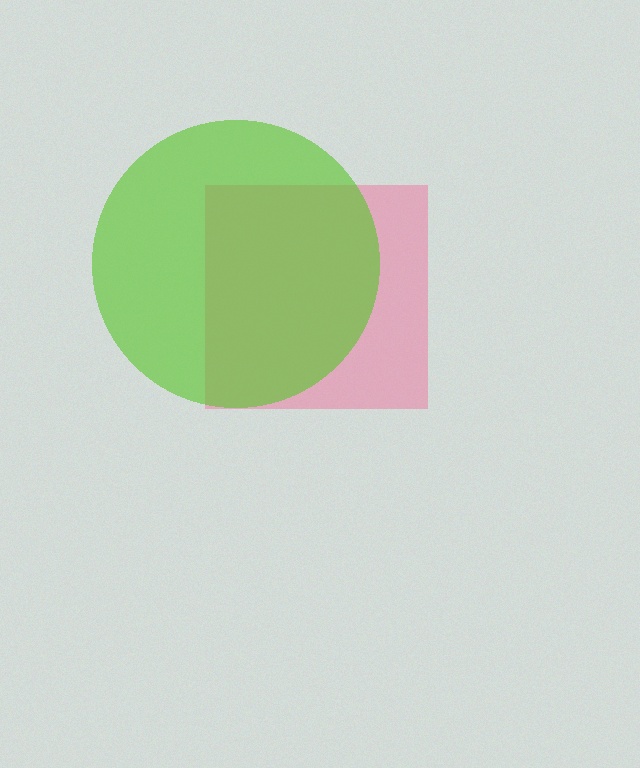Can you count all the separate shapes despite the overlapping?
Yes, there are 2 separate shapes.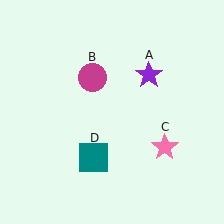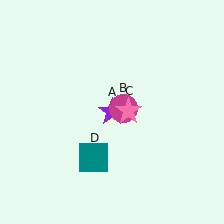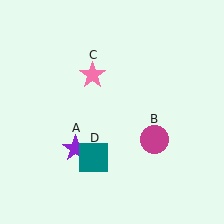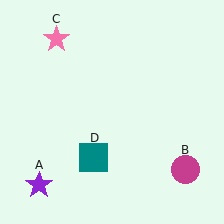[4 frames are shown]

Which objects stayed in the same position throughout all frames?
Teal square (object D) remained stationary.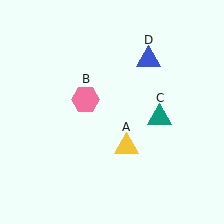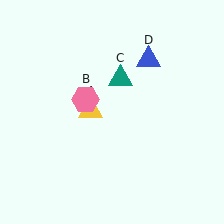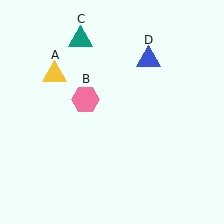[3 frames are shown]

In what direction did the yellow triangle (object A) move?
The yellow triangle (object A) moved up and to the left.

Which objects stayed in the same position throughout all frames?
Pink hexagon (object B) and blue triangle (object D) remained stationary.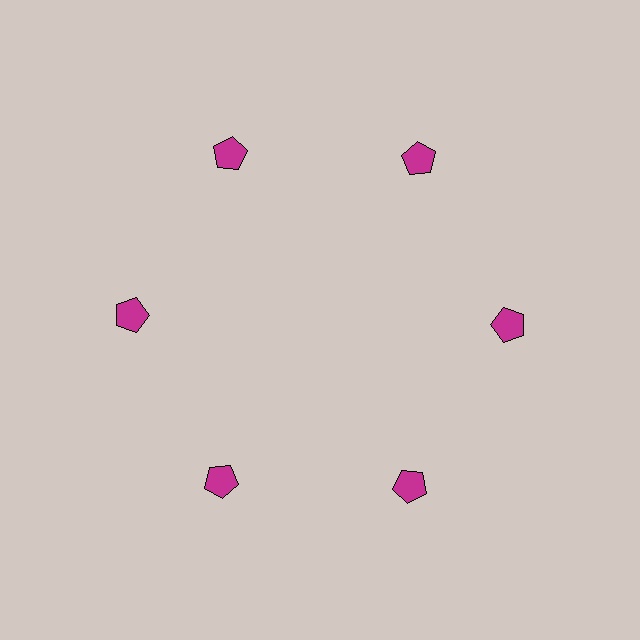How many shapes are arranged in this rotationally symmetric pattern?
There are 6 shapes, arranged in 6 groups of 1.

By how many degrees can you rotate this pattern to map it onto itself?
The pattern maps onto itself every 60 degrees of rotation.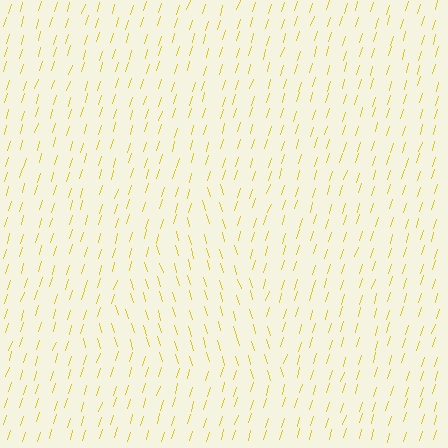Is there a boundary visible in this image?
Yes, there is a texture boundary formed by a change in line orientation.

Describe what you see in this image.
The image is filled with small yellow line segments. A triangle region in the image has lines oriented differently from the surrounding lines, creating a visible texture boundary.